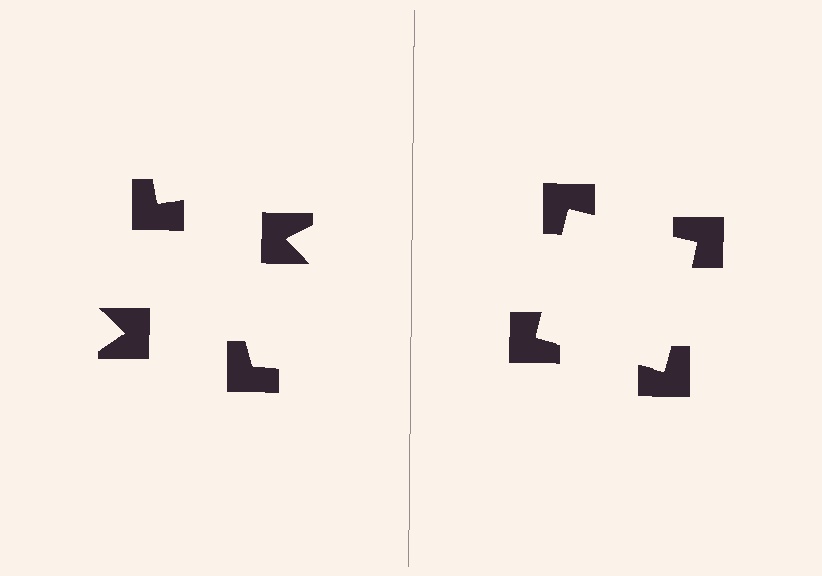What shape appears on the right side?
An illusory square.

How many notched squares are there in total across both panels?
8 — 4 on each side.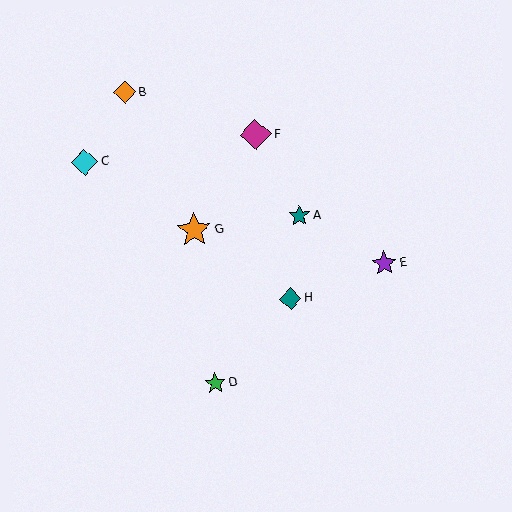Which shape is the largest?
The orange star (labeled G) is the largest.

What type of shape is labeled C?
Shape C is a cyan diamond.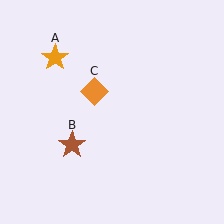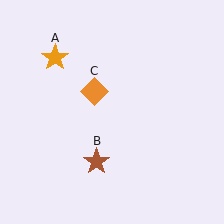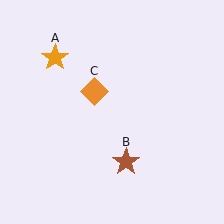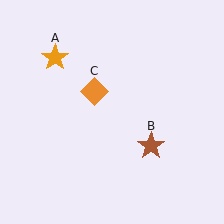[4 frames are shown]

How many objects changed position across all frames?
1 object changed position: brown star (object B).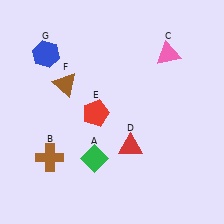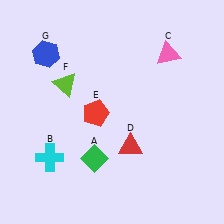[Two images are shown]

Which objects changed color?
B changed from brown to cyan. F changed from brown to lime.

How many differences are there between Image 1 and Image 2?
There are 2 differences between the two images.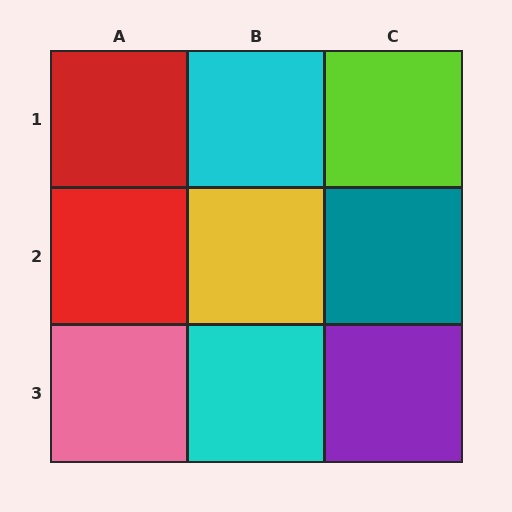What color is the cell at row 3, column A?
Pink.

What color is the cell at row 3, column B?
Cyan.